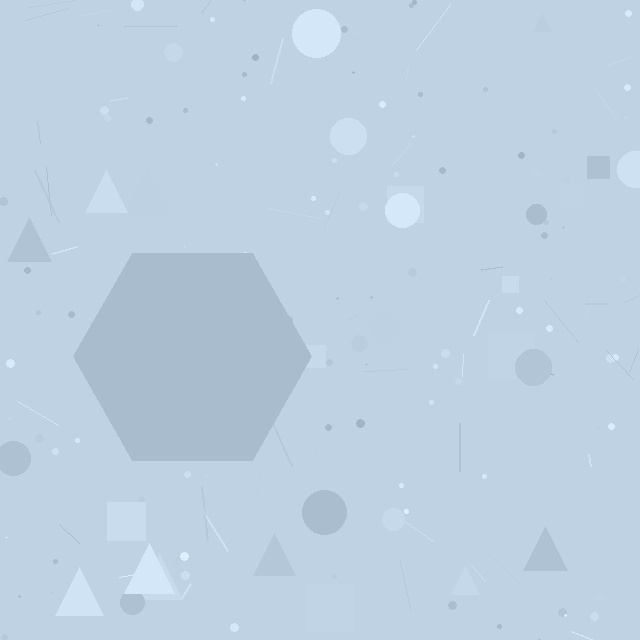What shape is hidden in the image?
A hexagon is hidden in the image.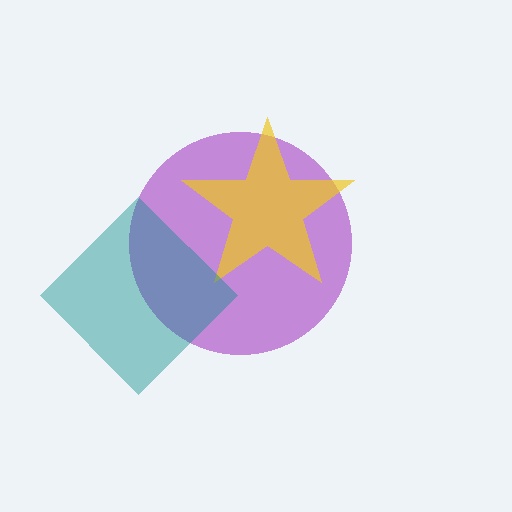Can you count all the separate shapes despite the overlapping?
Yes, there are 3 separate shapes.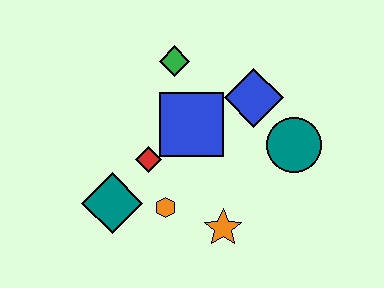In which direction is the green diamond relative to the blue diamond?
The green diamond is to the left of the blue diamond.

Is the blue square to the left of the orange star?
Yes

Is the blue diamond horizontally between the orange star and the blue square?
No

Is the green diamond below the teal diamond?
No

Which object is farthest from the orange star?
The green diamond is farthest from the orange star.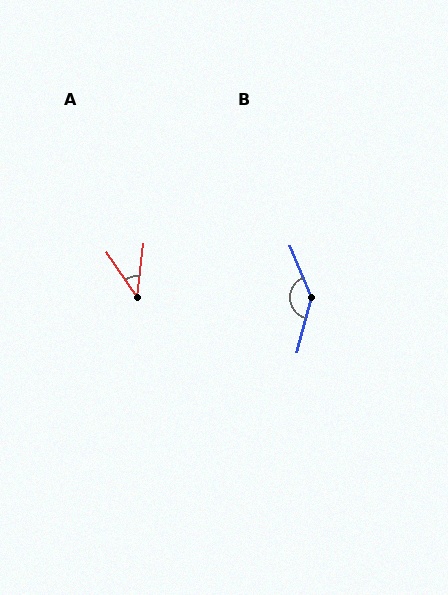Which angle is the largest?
B, at approximately 143 degrees.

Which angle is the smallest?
A, at approximately 41 degrees.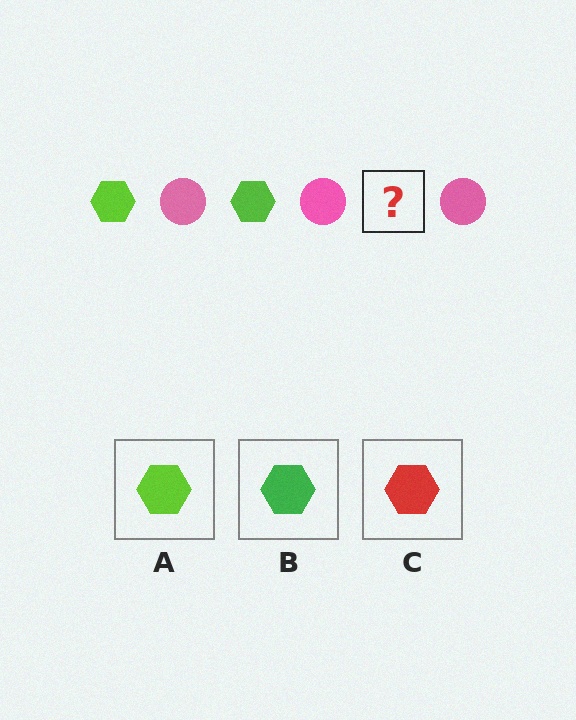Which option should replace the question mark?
Option A.